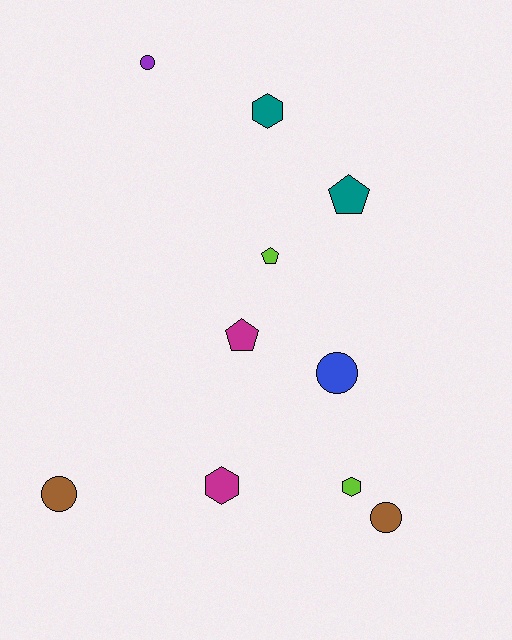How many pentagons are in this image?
There are 3 pentagons.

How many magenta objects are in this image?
There are 2 magenta objects.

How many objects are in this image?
There are 10 objects.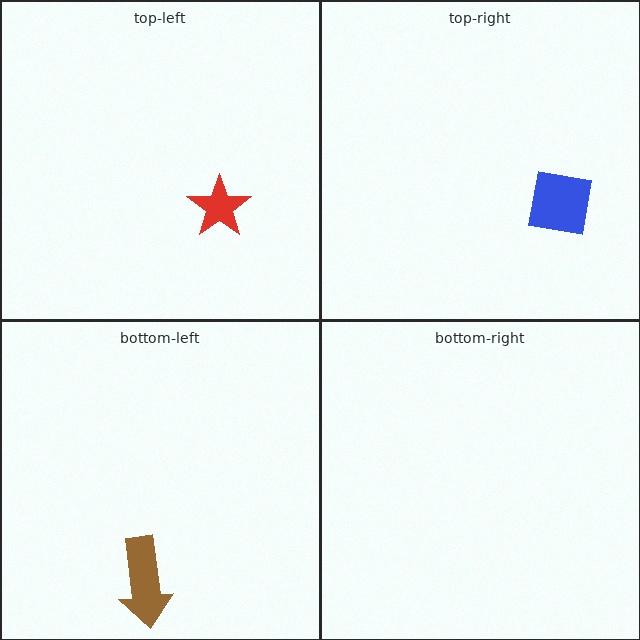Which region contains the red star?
The top-left region.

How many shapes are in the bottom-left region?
1.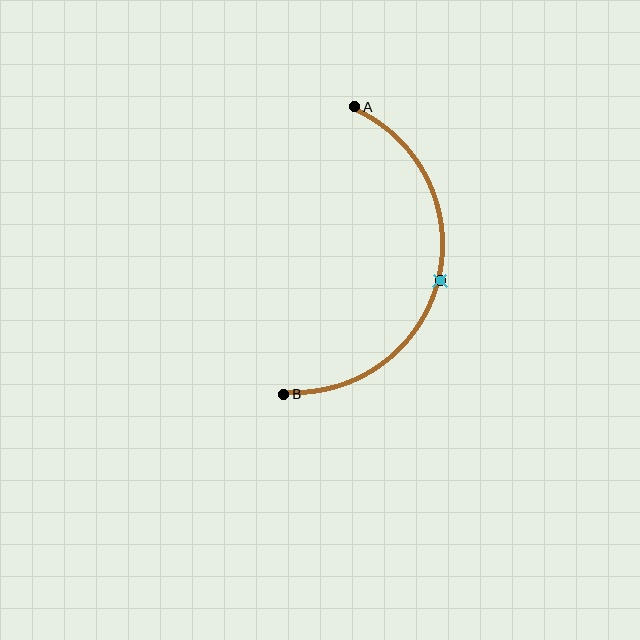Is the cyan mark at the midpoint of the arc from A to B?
Yes. The cyan mark lies on the arc at equal arc-length from both A and B — it is the arc midpoint.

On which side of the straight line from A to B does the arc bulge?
The arc bulges to the right of the straight line connecting A and B.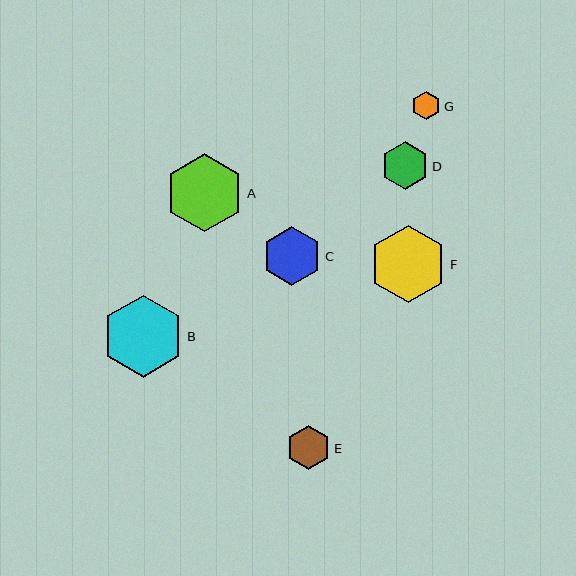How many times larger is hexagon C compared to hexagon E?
Hexagon C is approximately 1.4 times the size of hexagon E.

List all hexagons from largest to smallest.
From largest to smallest: B, A, F, C, D, E, G.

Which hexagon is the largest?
Hexagon B is the largest with a size of approximately 82 pixels.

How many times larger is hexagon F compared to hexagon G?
Hexagon F is approximately 2.7 times the size of hexagon G.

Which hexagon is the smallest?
Hexagon G is the smallest with a size of approximately 29 pixels.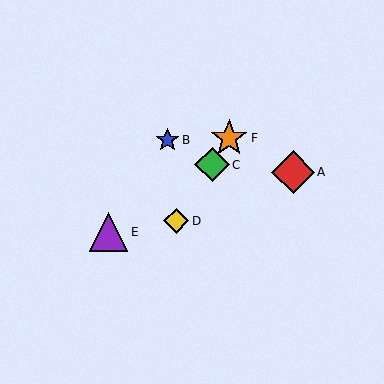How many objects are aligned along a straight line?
3 objects (C, D, F) are aligned along a straight line.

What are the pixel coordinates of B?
Object B is at (168, 140).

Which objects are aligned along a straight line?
Objects C, D, F are aligned along a straight line.